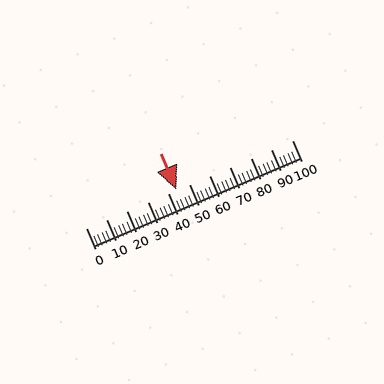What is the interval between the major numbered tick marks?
The major tick marks are spaced 10 units apart.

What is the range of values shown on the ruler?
The ruler shows values from 0 to 100.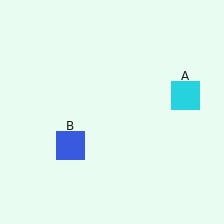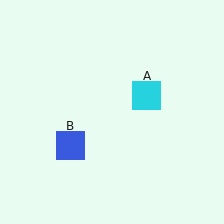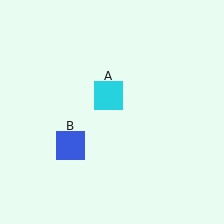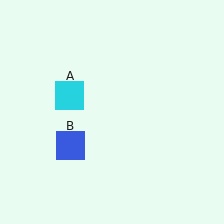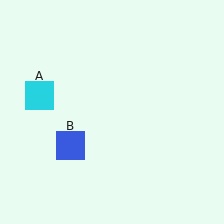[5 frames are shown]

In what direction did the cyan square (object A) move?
The cyan square (object A) moved left.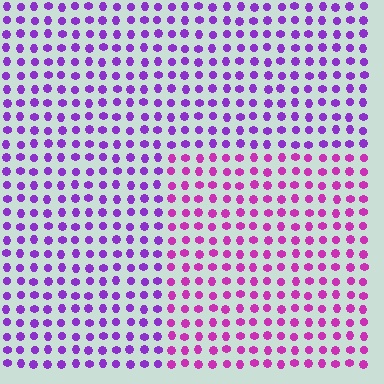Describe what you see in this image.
The image is filled with small purple elements in a uniform arrangement. A rectangle-shaped region is visible where the elements are tinted to a slightly different hue, forming a subtle color boundary.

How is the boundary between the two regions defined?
The boundary is defined purely by a slight shift in hue (about 33 degrees). Spacing, size, and orientation are identical on both sides.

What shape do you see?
I see a rectangle.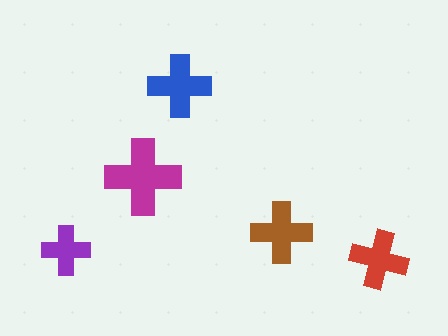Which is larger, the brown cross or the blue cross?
The blue one.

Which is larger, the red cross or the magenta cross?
The magenta one.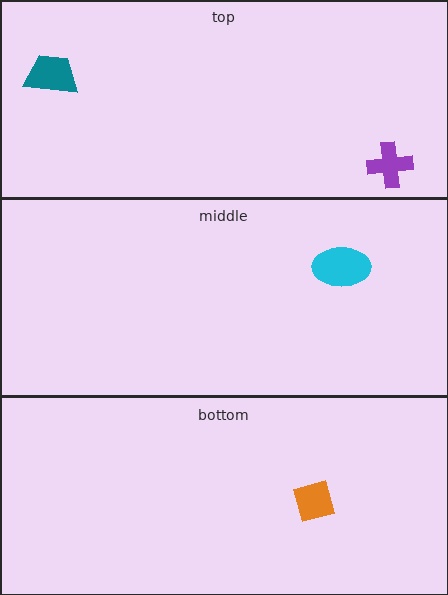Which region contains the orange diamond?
The bottom region.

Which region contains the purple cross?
The top region.